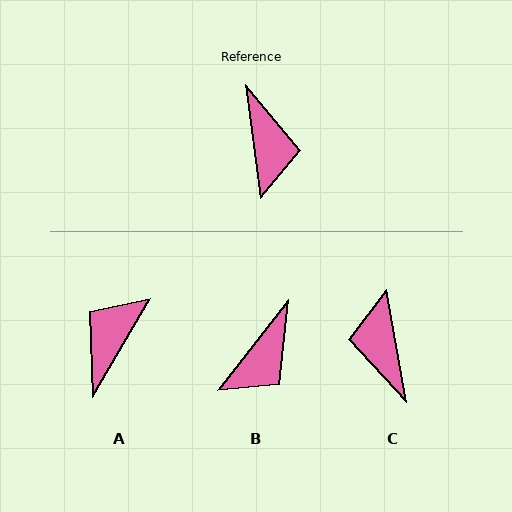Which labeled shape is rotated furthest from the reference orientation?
C, about 177 degrees away.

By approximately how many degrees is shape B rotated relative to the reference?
Approximately 46 degrees clockwise.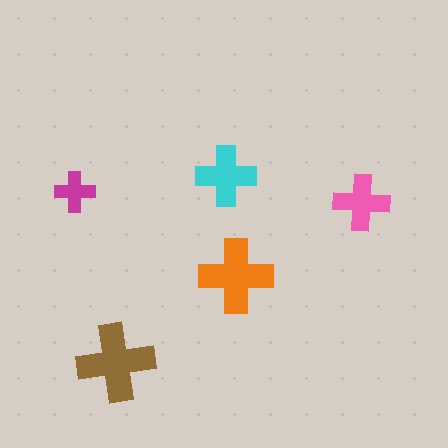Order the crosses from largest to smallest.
the brown one, the orange one, the cyan one, the pink one, the magenta one.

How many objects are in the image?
There are 5 objects in the image.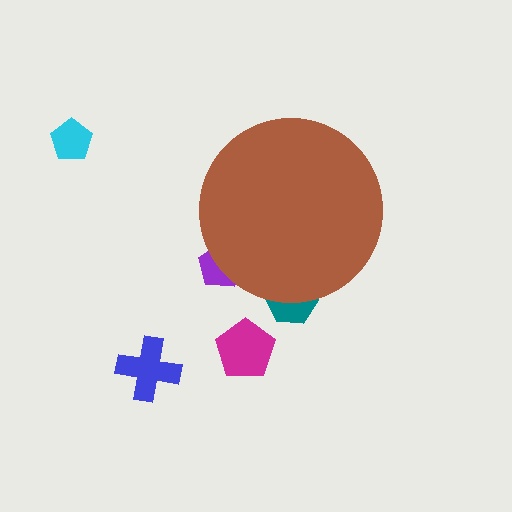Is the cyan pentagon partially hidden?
No, the cyan pentagon is fully visible.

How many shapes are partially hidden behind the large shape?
2 shapes are partially hidden.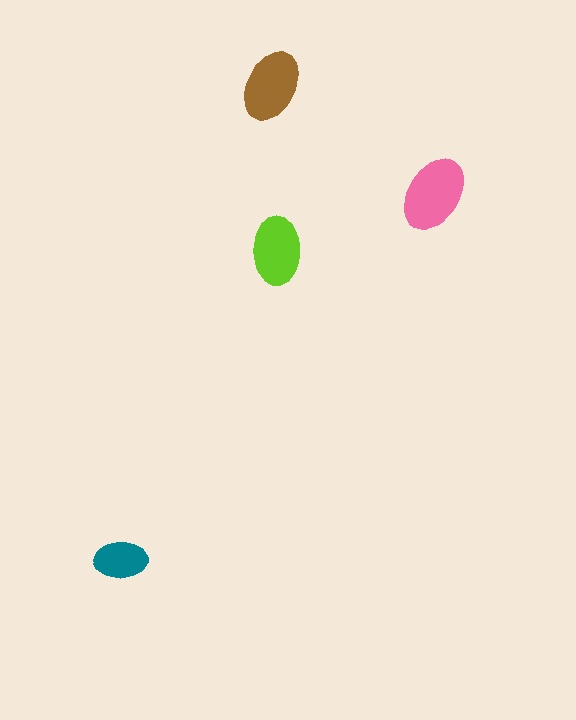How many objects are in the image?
There are 4 objects in the image.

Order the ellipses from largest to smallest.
the pink one, the brown one, the lime one, the teal one.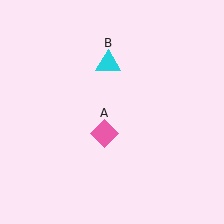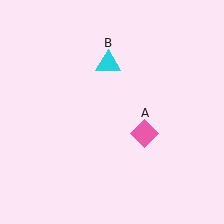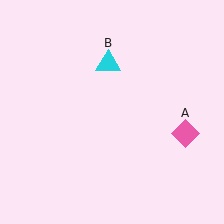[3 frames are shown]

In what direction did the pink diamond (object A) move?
The pink diamond (object A) moved right.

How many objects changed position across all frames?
1 object changed position: pink diamond (object A).